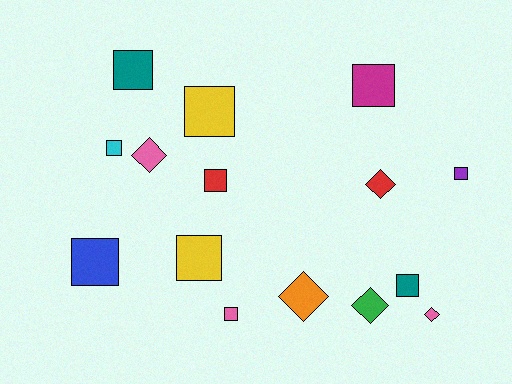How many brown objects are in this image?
There are no brown objects.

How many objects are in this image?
There are 15 objects.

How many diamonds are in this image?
There are 5 diamonds.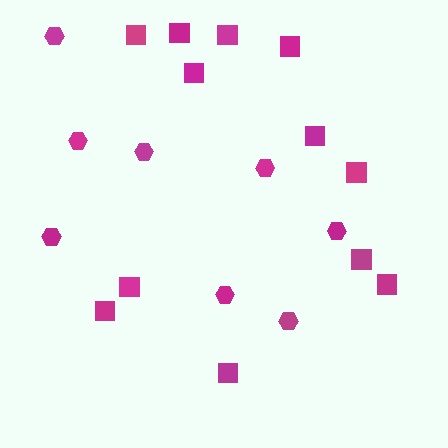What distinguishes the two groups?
There are 2 groups: one group of hexagons (8) and one group of squares (12).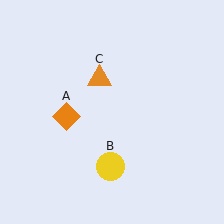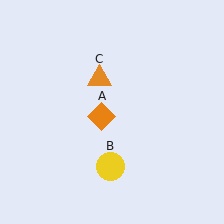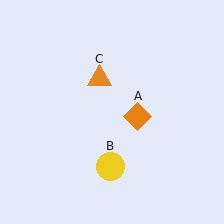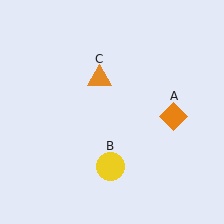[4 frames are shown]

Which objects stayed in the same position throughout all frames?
Yellow circle (object B) and orange triangle (object C) remained stationary.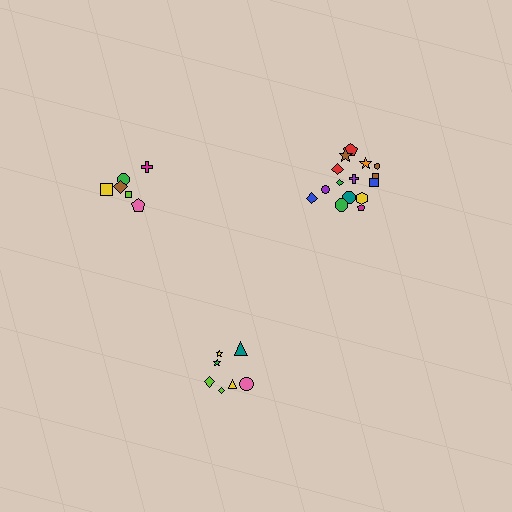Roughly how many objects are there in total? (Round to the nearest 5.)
Roughly 30 objects in total.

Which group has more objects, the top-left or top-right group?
The top-right group.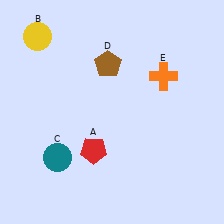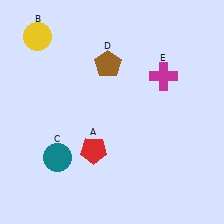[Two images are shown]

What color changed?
The cross (E) changed from orange in Image 1 to magenta in Image 2.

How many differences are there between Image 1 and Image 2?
There is 1 difference between the two images.